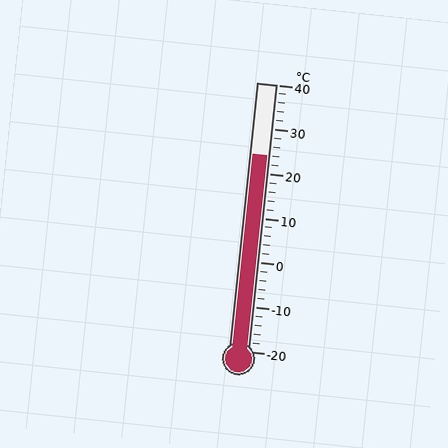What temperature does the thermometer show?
The thermometer shows approximately 24°C.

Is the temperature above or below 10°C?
The temperature is above 10°C.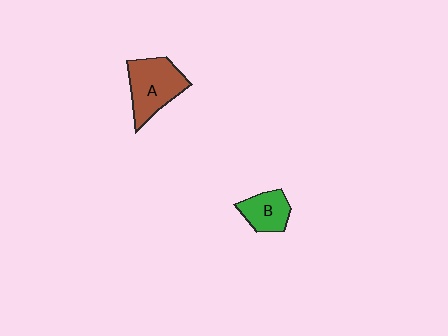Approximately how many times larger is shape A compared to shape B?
Approximately 1.6 times.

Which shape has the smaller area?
Shape B (green).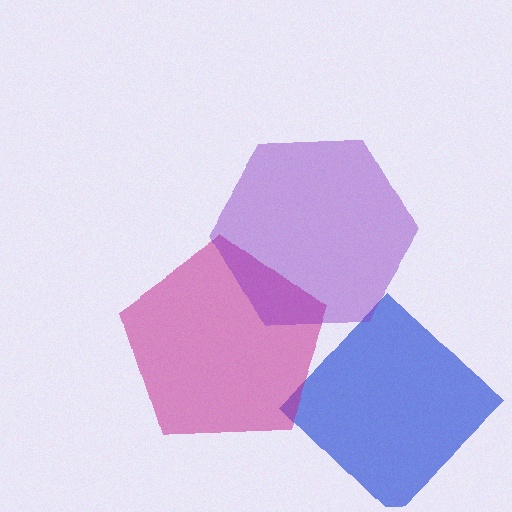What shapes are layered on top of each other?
The layered shapes are: a blue diamond, a magenta pentagon, a purple hexagon.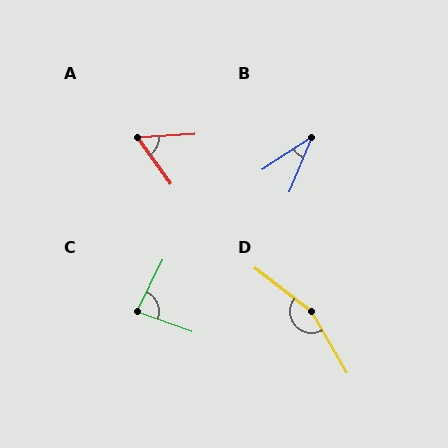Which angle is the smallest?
B, at approximately 34 degrees.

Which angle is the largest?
D, at approximately 157 degrees.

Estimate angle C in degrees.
Approximately 83 degrees.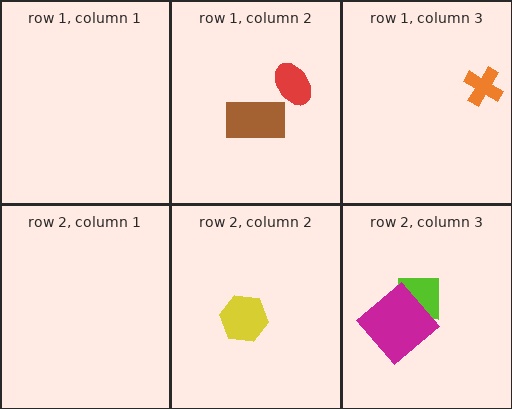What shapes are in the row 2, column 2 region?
The yellow hexagon.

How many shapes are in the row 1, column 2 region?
2.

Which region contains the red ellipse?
The row 1, column 2 region.